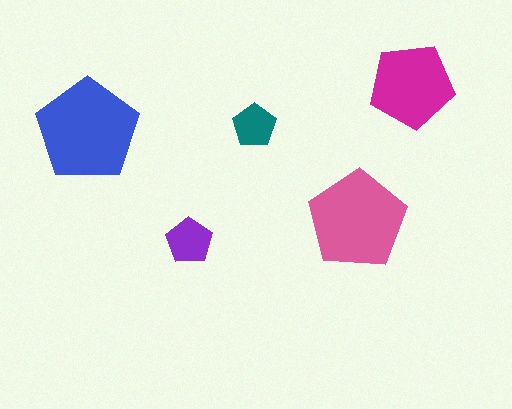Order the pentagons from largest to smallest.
the blue one, the pink one, the magenta one, the purple one, the teal one.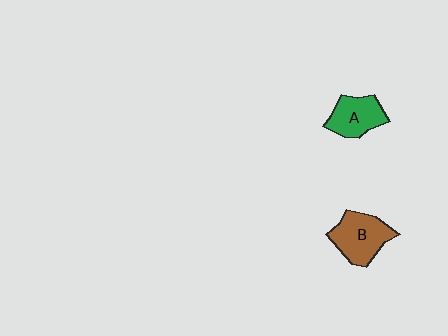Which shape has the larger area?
Shape B (brown).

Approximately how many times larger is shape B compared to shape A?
Approximately 1.3 times.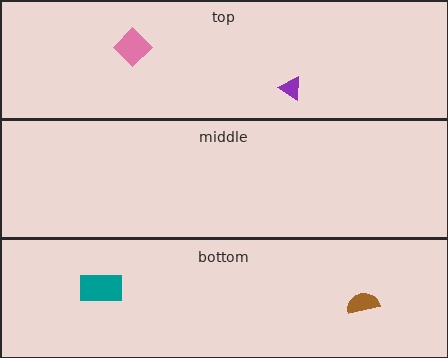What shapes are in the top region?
The pink diamond, the purple triangle.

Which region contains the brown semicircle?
The bottom region.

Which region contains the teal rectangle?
The bottom region.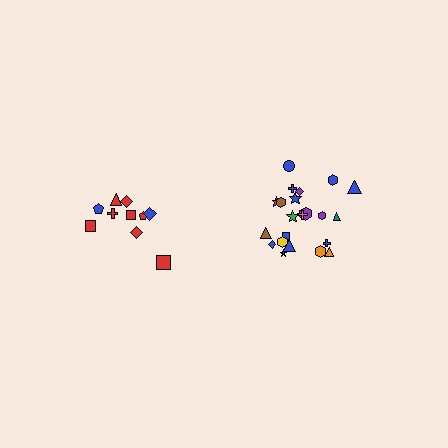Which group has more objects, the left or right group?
The right group.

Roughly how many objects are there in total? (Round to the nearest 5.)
Roughly 30 objects in total.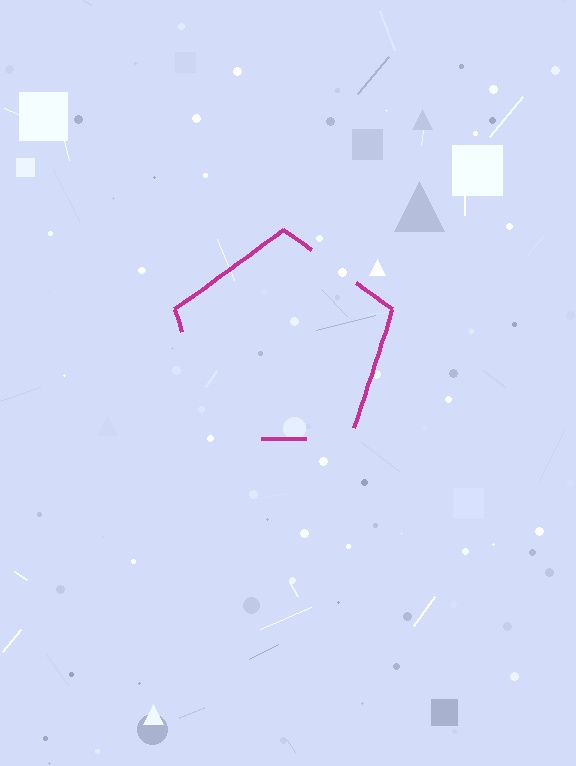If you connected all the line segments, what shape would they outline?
They would outline a pentagon.